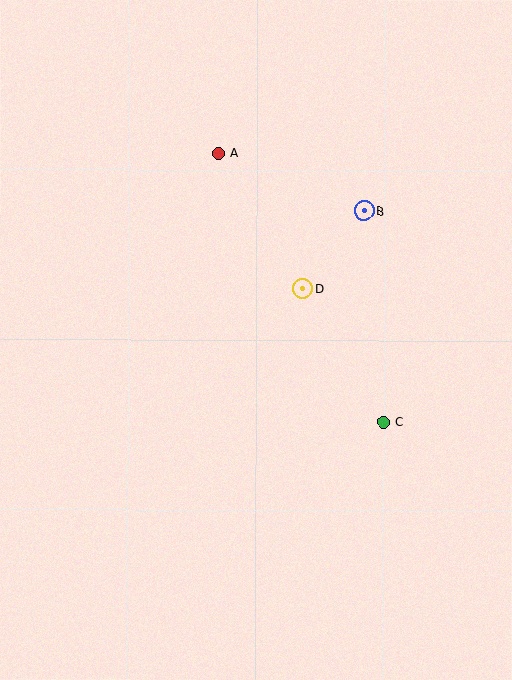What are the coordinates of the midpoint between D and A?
The midpoint between D and A is at (260, 221).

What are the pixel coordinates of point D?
Point D is at (303, 289).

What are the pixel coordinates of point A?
Point A is at (218, 153).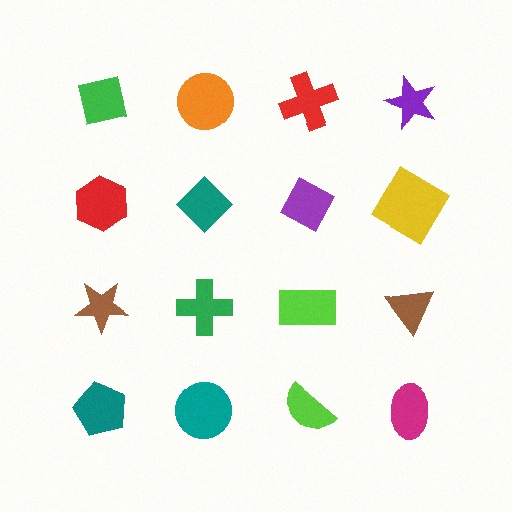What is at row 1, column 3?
A red cross.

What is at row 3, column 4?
A brown triangle.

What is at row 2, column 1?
A red hexagon.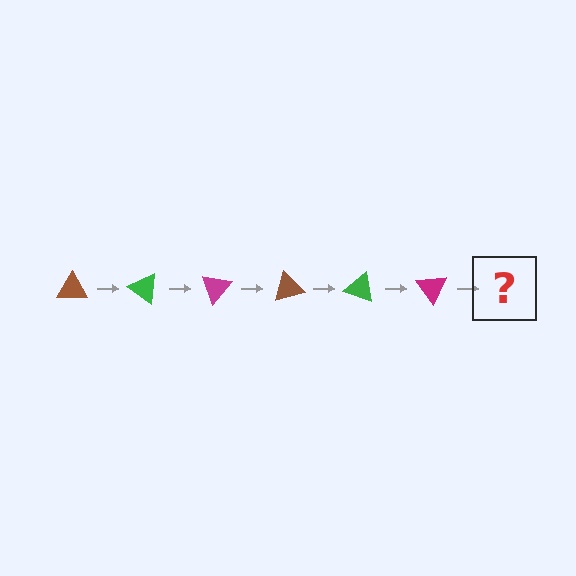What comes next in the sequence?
The next element should be a brown triangle, rotated 210 degrees from the start.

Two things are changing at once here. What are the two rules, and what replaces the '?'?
The two rules are that it rotates 35 degrees each step and the color cycles through brown, green, and magenta. The '?' should be a brown triangle, rotated 210 degrees from the start.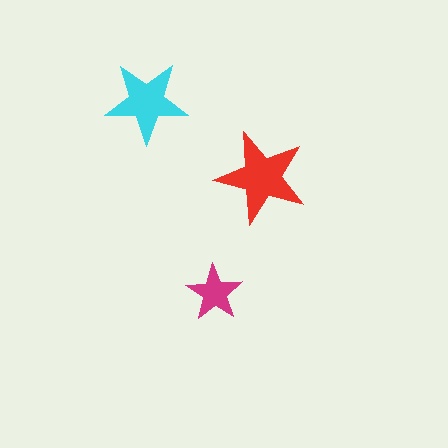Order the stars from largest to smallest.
the red one, the cyan one, the magenta one.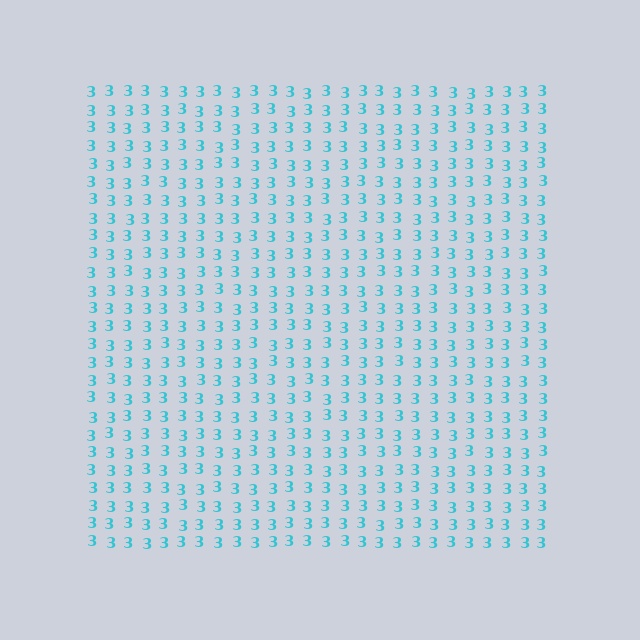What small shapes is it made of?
It is made of small digit 3's.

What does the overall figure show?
The overall figure shows a square.